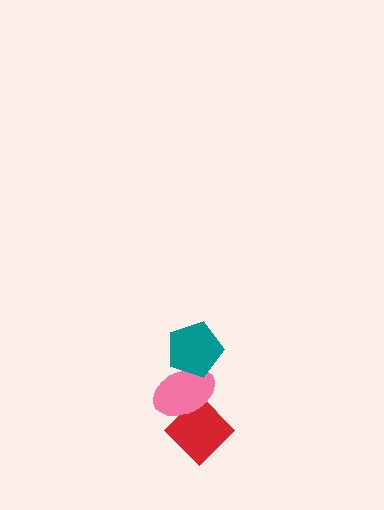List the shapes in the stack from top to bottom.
From top to bottom: the teal pentagon, the pink ellipse, the red diamond.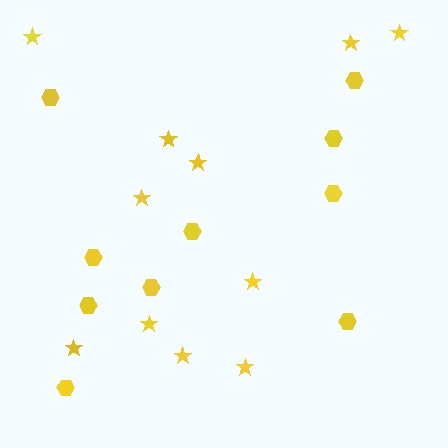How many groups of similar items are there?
There are 2 groups: one group of hexagons (10) and one group of stars (11).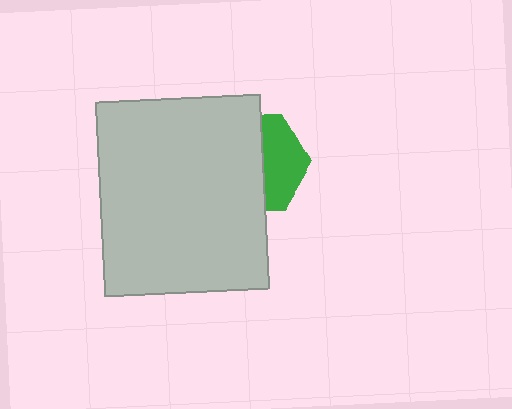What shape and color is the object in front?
The object in front is a light gray rectangle.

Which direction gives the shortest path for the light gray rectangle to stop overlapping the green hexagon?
Moving left gives the shortest separation.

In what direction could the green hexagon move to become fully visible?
The green hexagon could move right. That would shift it out from behind the light gray rectangle entirely.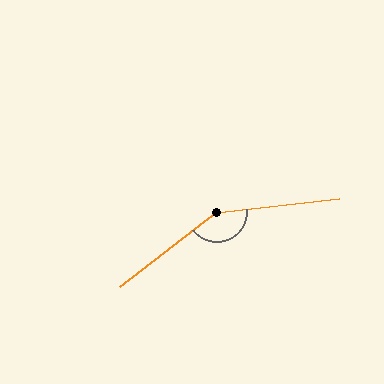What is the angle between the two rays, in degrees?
Approximately 148 degrees.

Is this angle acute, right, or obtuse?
It is obtuse.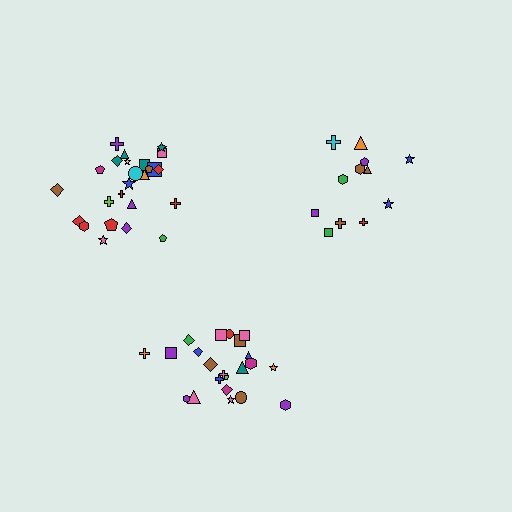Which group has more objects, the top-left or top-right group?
The top-left group.